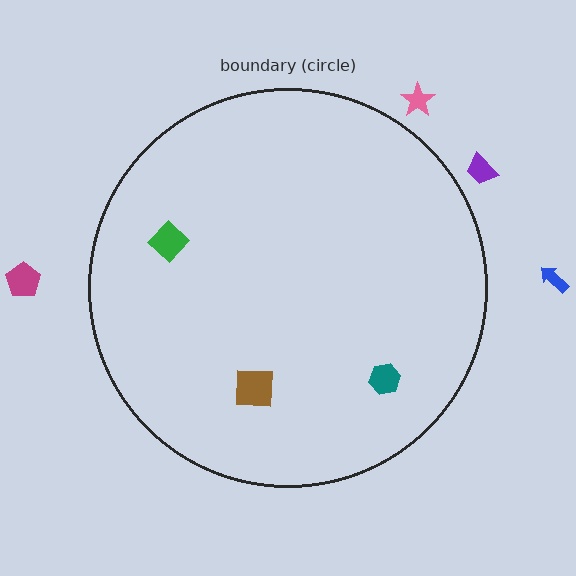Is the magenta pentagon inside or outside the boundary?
Outside.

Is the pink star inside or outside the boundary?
Outside.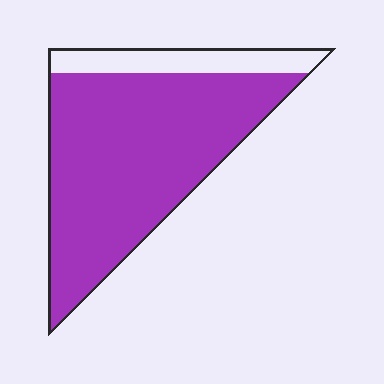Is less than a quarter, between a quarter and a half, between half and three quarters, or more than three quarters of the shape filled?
More than three quarters.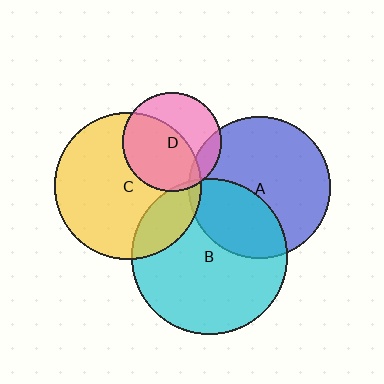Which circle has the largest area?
Circle B (cyan).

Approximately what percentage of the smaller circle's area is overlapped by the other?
Approximately 5%.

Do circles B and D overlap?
Yes.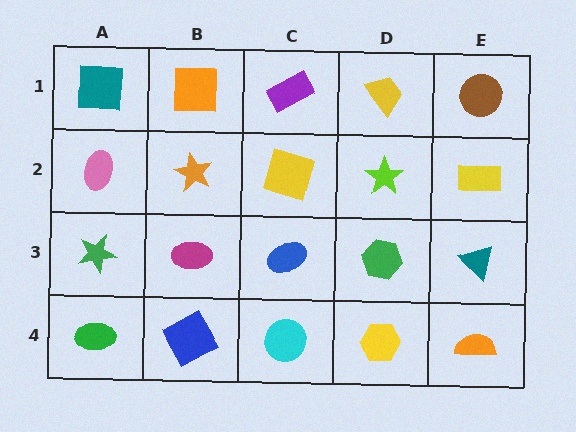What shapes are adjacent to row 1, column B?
An orange star (row 2, column B), a teal square (row 1, column A), a purple rectangle (row 1, column C).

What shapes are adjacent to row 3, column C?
A yellow square (row 2, column C), a cyan circle (row 4, column C), a magenta ellipse (row 3, column B), a green hexagon (row 3, column D).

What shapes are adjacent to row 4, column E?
A teal triangle (row 3, column E), a yellow hexagon (row 4, column D).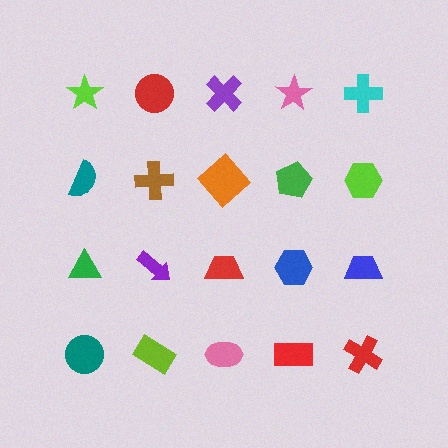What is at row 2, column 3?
An orange diamond.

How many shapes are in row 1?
5 shapes.